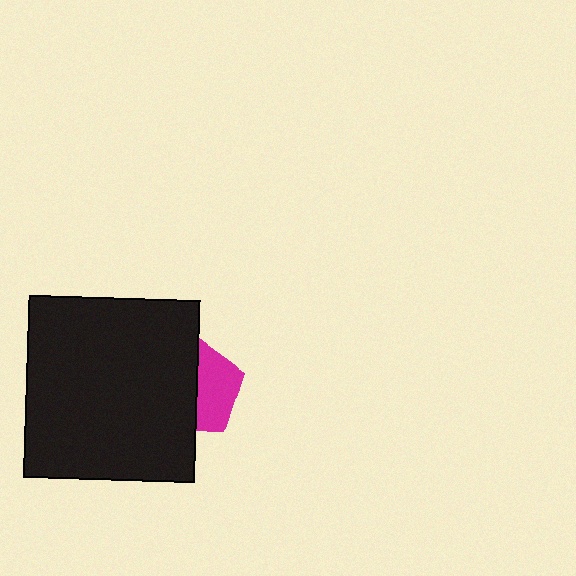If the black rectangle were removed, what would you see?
You would see the complete magenta pentagon.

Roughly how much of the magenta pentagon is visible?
A small part of it is visible (roughly 45%).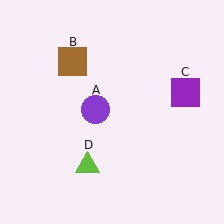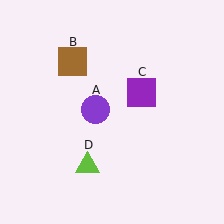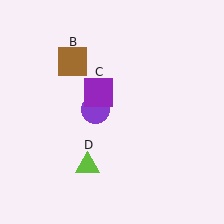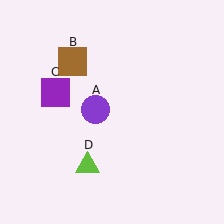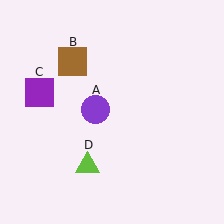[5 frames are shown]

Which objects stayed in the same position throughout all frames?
Purple circle (object A) and brown square (object B) and lime triangle (object D) remained stationary.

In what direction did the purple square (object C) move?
The purple square (object C) moved left.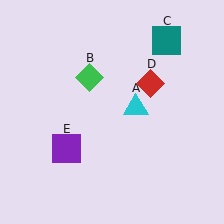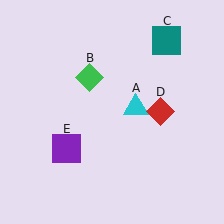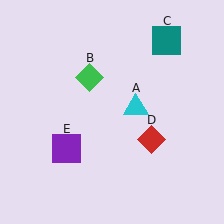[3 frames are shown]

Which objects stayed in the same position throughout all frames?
Cyan triangle (object A) and green diamond (object B) and teal square (object C) and purple square (object E) remained stationary.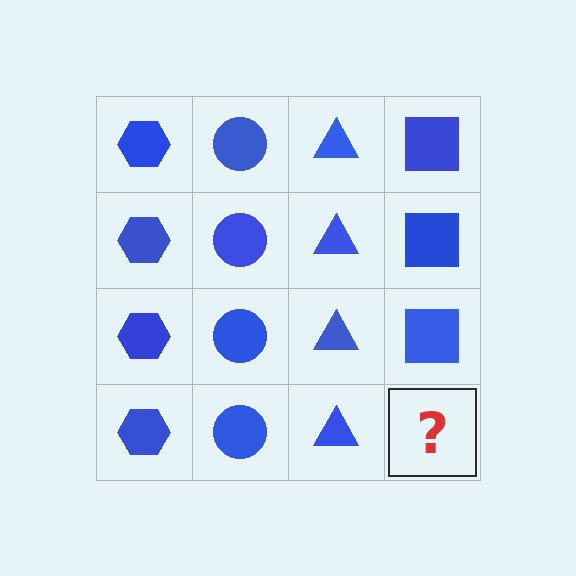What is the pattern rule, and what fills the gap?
The rule is that each column has a consistent shape. The gap should be filled with a blue square.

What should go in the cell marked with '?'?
The missing cell should contain a blue square.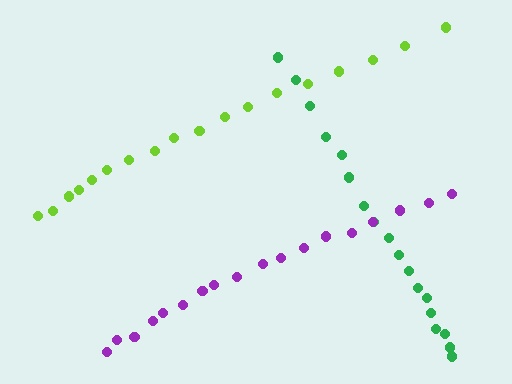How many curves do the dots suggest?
There are 3 distinct paths.